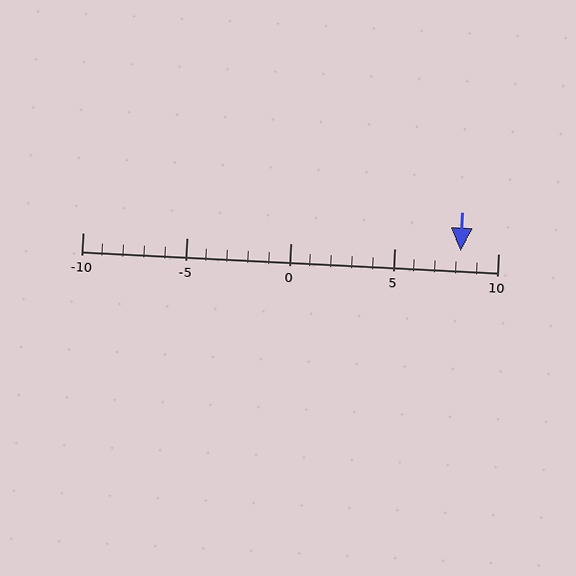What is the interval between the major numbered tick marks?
The major tick marks are spaced 5 units apart.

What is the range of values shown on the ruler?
The ruler shows values from -10 to 10.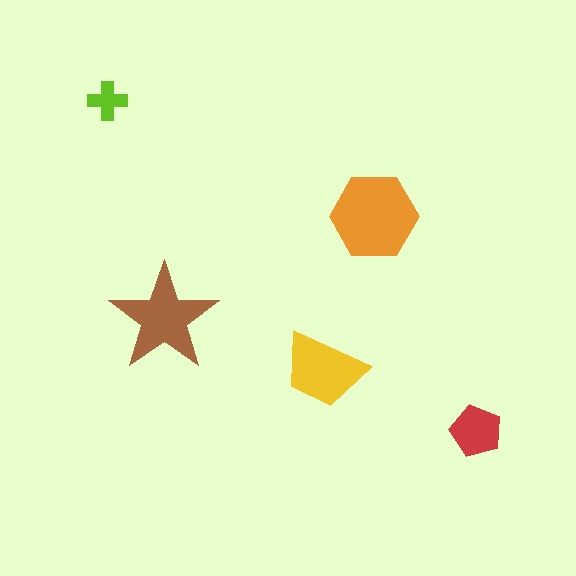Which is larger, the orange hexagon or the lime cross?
The orange hexagon.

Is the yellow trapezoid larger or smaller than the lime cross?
Larger.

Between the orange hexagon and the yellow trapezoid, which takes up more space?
The orange hexagon.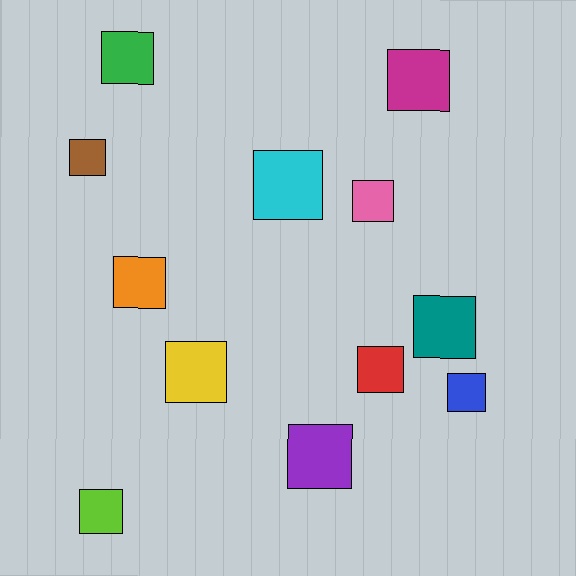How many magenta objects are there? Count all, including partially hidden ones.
There is 1 magenta object.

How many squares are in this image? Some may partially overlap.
There are 12 squares.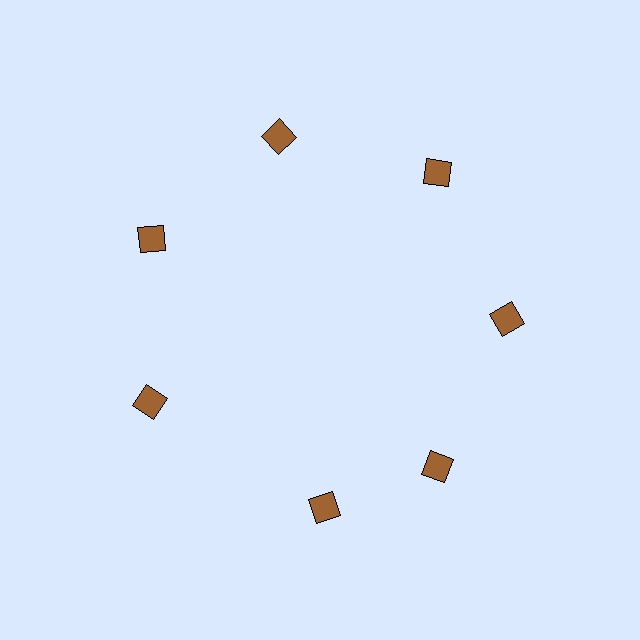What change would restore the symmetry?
The symmetry would be restored by rotating it back into even spacing with its neighbors so that all 7 diamonds sit at equal angles and equal distance from the center.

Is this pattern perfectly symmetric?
No. The 7 brown diamonds are arranged in a ring, but one element near the 6 o'clock position is rotated out of alignment along the ring, breaking the 7-fold rotational symmetry.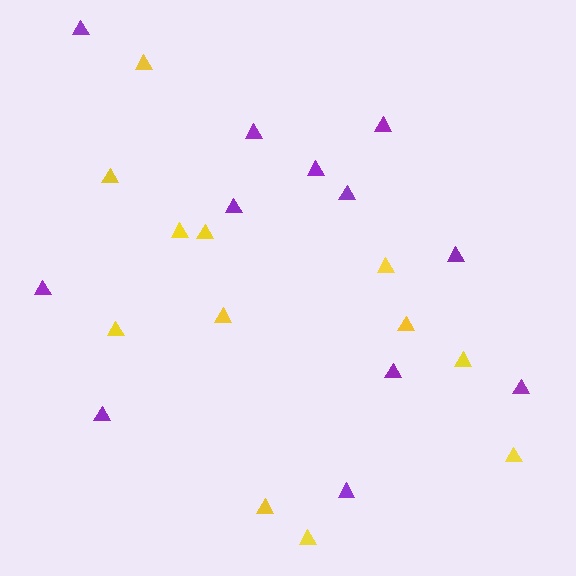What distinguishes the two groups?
There are 2 groups: one group of yellow triangles (12) and one group of purple triangles (12).